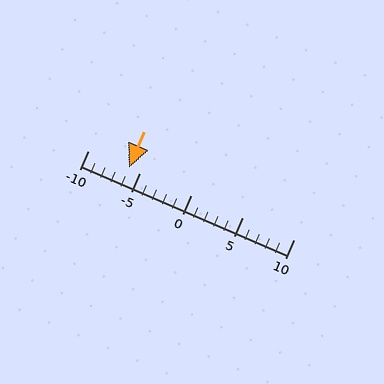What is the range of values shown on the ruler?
The ruler shows values from -10 to 10.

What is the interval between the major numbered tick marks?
The major tick marks are spaced 5 units apart.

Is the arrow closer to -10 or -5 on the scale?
The arrow is closer to -5.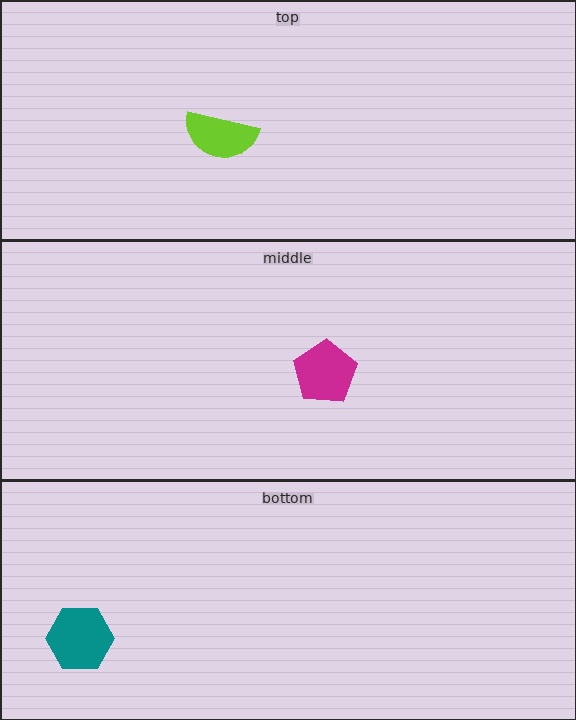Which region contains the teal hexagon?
The bottom region.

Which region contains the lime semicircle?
The top region.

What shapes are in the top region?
The lime semicircle.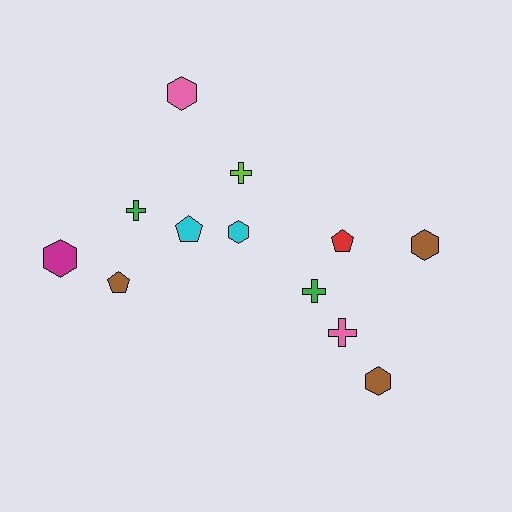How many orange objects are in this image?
There are no orange objects.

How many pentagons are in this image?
There are 3 pentagons.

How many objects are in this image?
There are 12 objects.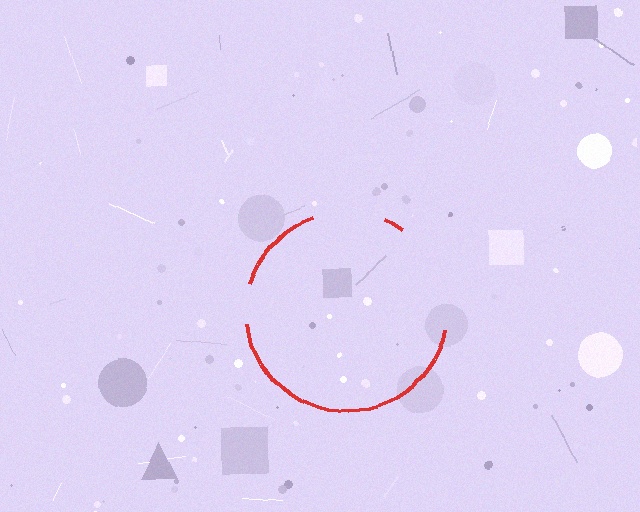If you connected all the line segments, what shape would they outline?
They would outline a circle.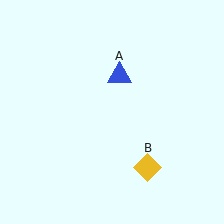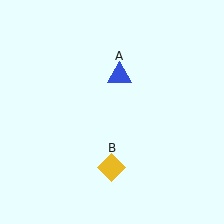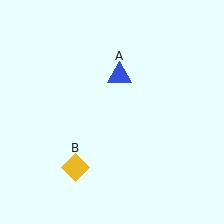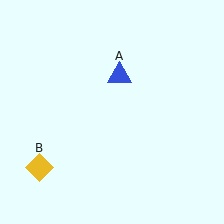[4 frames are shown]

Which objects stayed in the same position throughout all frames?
Blue triangle (object A) remained stationary.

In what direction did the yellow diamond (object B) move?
The yellow diamond (object B) moved left.